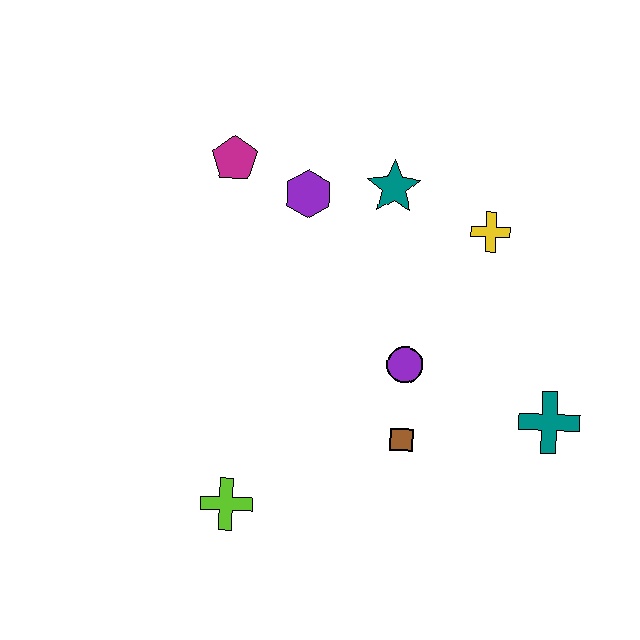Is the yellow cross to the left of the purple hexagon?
No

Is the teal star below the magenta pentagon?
Yes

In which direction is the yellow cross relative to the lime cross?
The yellow cross is above the lime cross.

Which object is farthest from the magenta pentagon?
The teal cross is farthest from the magenta pentagon.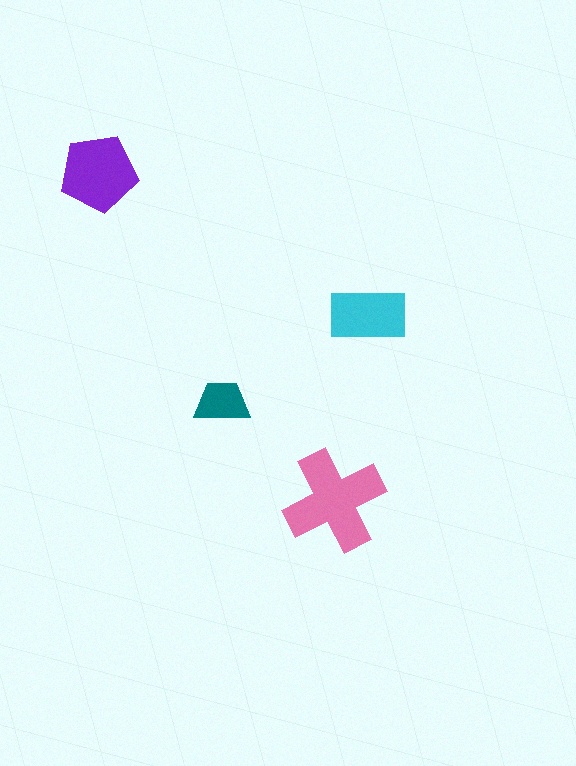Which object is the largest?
The pink cross.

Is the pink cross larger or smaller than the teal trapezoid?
Larger.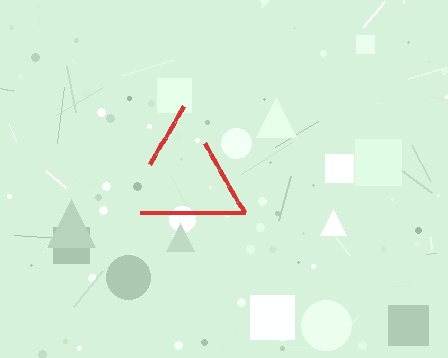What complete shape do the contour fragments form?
The contour fragments form a triangle.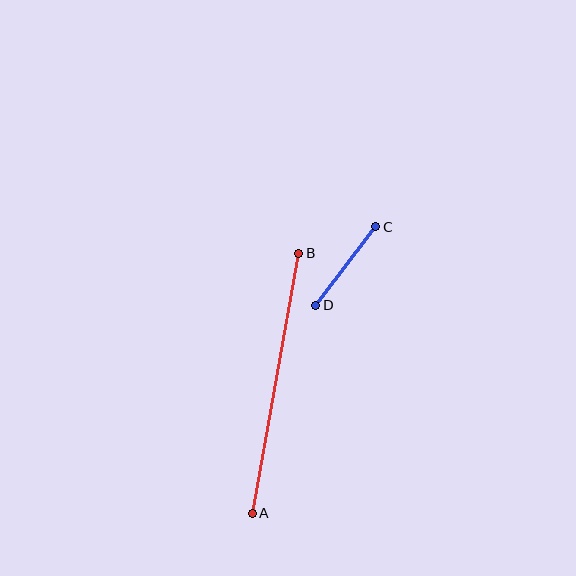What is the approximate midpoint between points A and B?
The midpoint is at approximately (275, 383) pixels.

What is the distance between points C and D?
The distance is approximately 99 pixels.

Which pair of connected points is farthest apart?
Points A and B are farthest apart.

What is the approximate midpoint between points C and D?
The midpoint is at approximately (346, 266) pixels.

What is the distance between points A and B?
The distance is approximately 264 pixels.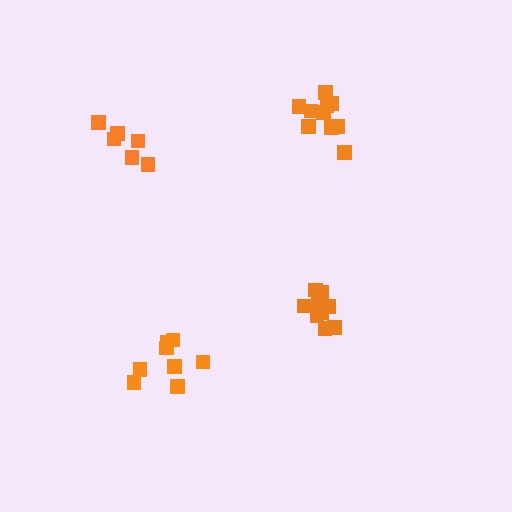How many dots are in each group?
Group 1: 10 dots, Group 2: 10 dots, Group 3: 6 dots, Group 4: 8 dots (34 total).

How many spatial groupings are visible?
There are 4 spatial groupings.